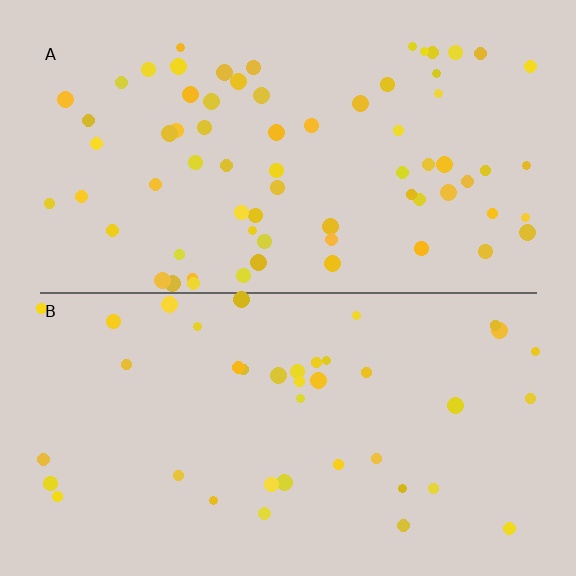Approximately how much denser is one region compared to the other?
Approximately 1.8× — region A over region B.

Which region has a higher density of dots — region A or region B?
A (the top).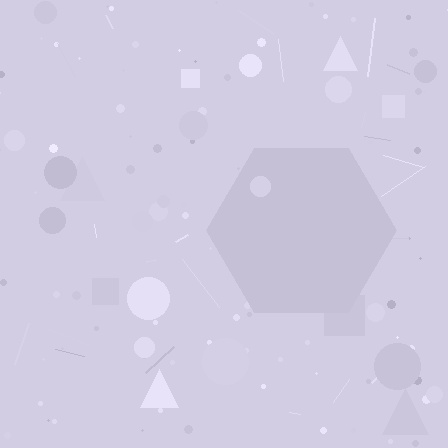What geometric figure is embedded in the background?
A hexagon is embedded in the background.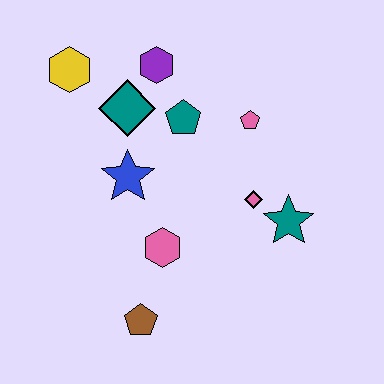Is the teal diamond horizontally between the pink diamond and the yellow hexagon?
Yes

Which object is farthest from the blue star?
The teal star is farthest from the blue star.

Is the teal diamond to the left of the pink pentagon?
Yes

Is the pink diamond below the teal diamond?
Yes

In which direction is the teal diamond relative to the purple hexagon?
The teal diamond is below the purple hexagon.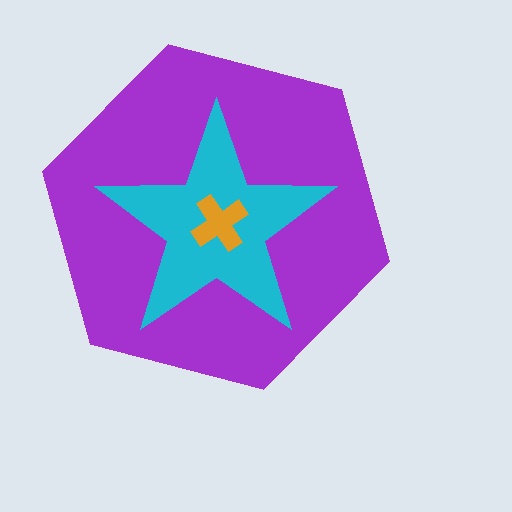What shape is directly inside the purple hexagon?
The cyan star.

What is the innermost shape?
The orange cross.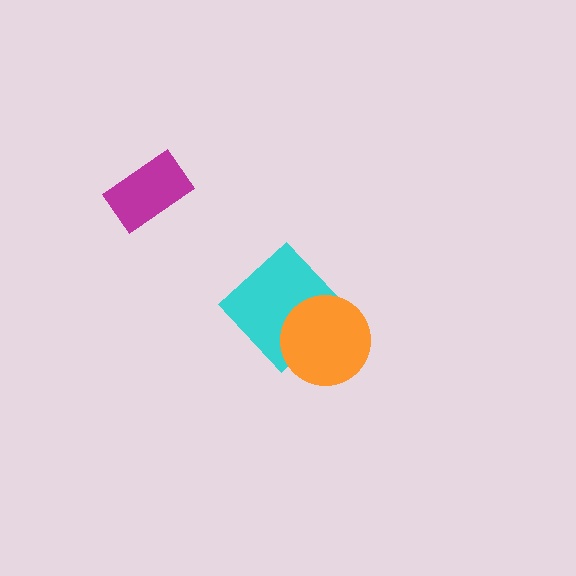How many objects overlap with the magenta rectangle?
0 objects overlap with the magenta rectangle.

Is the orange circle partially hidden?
No, no other shape covers it.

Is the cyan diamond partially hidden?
Yes, it is partially covered by another shape.